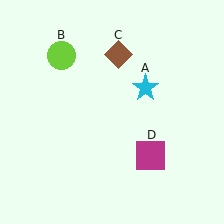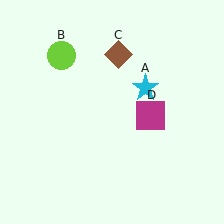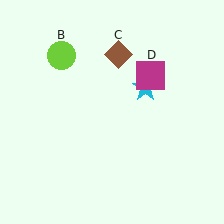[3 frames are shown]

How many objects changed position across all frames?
1 object changed position: magenta square (object D).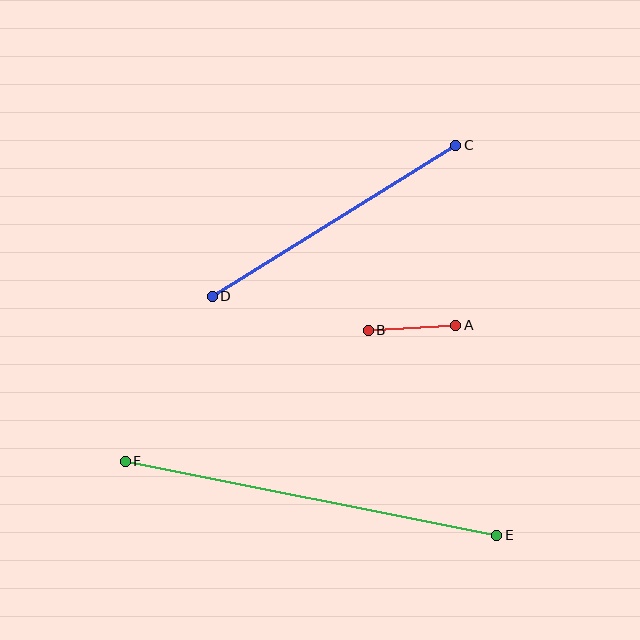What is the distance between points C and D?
The distance is approximately 287 pixels.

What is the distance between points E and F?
The distance is approximately 379 pixels.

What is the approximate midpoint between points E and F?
The midpoint is at approximately (311, 498) pixels.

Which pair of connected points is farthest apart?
Points E and F are farthest apart.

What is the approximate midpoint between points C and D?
The midpoint is at approximately (334, 221) pixels.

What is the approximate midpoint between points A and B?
The midpoint is at approximately (412, 328) pixels.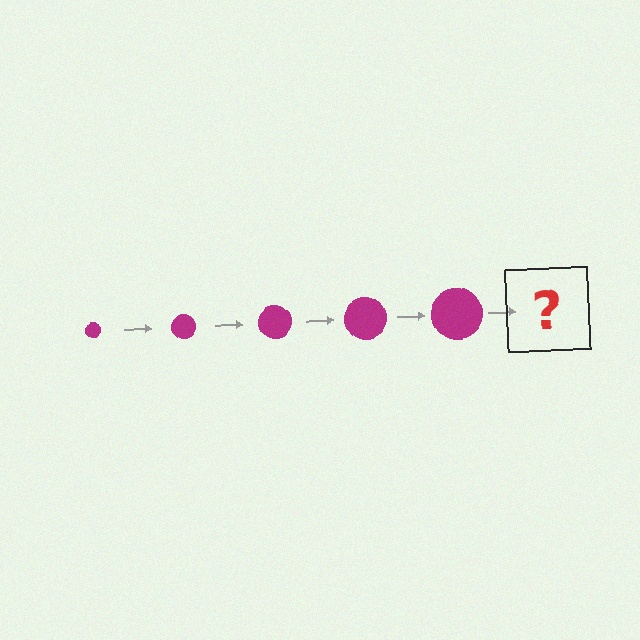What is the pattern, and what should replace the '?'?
The pattern is that the circle gets progressively larger each step. The '?' should be a magenta circle, larger than the previous one.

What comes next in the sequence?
The next element should be a magenta circle, larger than the previous one.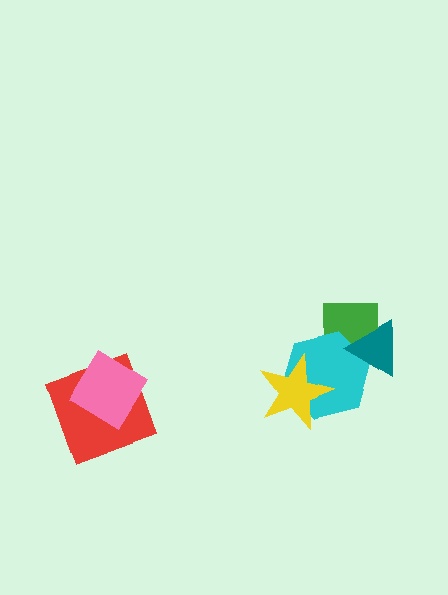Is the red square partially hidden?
Yes, it is partially covered by another shape.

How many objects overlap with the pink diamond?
1 object overlaps with the pink diamond.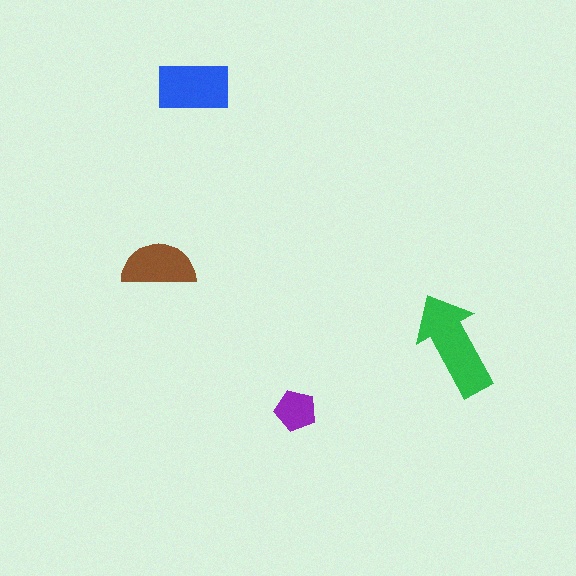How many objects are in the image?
There are 4 objects in the image.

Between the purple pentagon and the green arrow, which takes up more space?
The green arrow.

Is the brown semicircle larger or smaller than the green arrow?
Smaller.